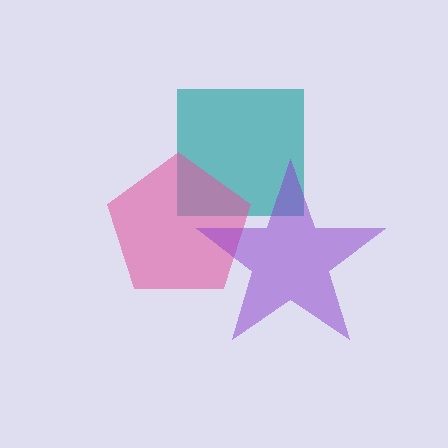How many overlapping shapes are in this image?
There are 3 overlapping shapes in the image.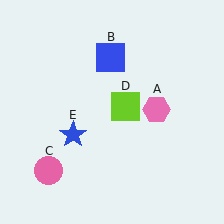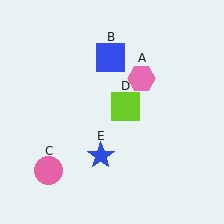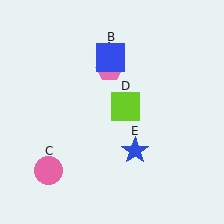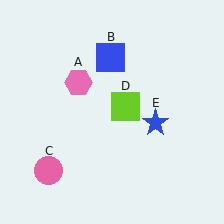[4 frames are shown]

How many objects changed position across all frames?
2 objects changed position: pink hexagon (object A), blue star (object E).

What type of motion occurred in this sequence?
The pink hexagon (object A), blue star (object E) rotated counterclockwise around the center of the scene.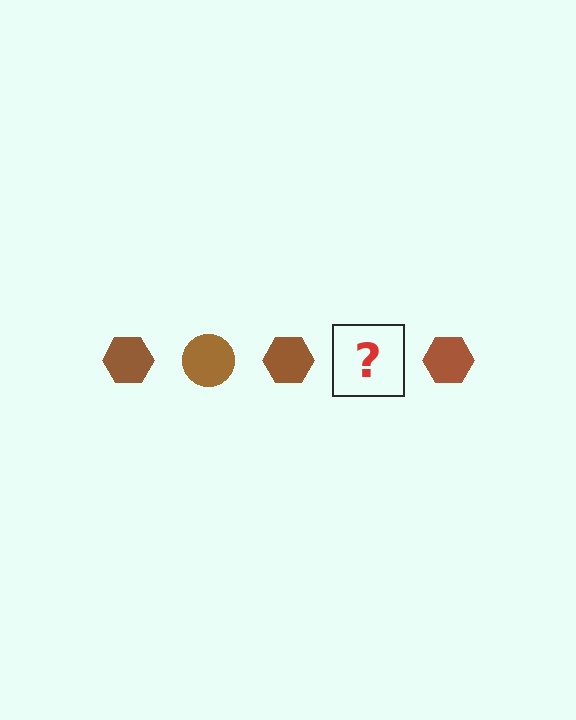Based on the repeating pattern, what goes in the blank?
The blank should be a brown circle.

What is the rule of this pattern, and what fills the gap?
The rule is that the pattern cycles through hexagon, circle shapes in brown. The gap should be filled with a brown circle.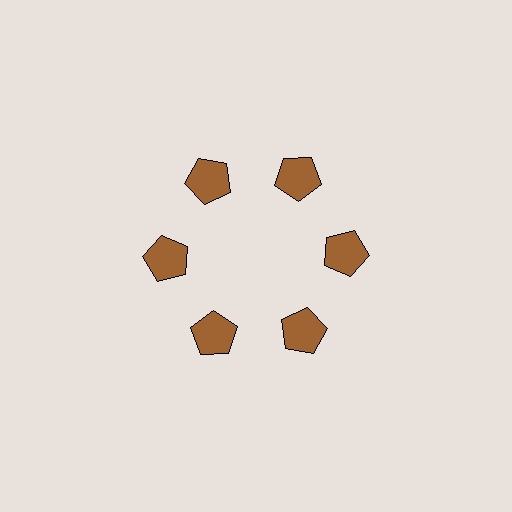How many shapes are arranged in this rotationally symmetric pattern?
There are 6 shapes, arranged in 6 groups of 1.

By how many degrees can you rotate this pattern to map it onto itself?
The pattern maps onto itself every 60 degrees of rotation.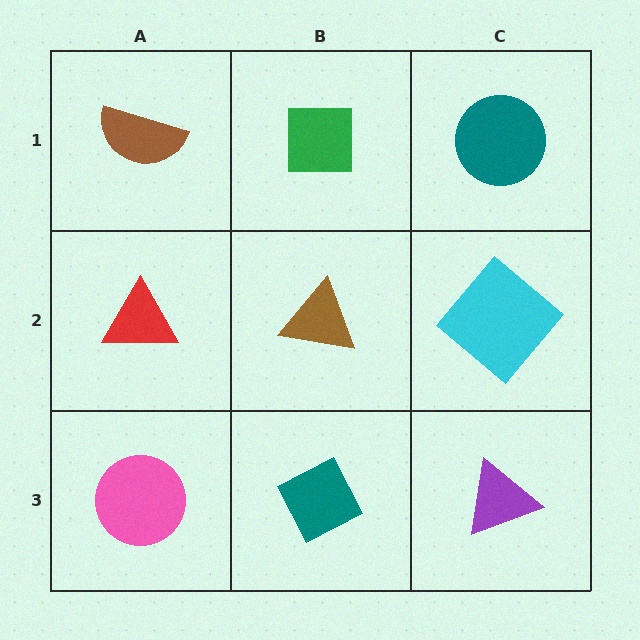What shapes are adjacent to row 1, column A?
A red triangle (row 2, column A), a green square (row 1, column B).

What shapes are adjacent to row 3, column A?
A red triangle (row 2, column A), a teal diamond (row 3, column B).